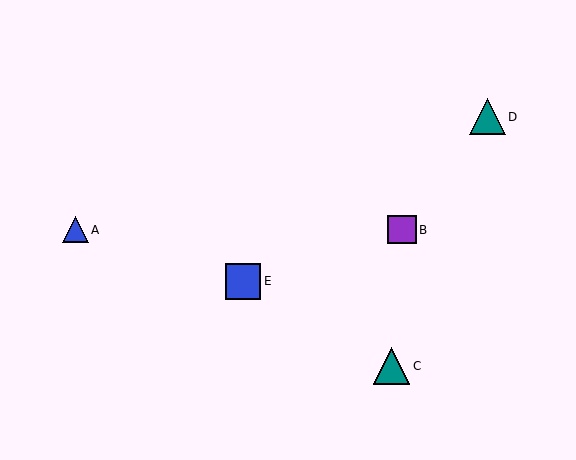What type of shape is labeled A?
Shape A is a blue triangle.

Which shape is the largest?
The teal triangle (labeled C) is the largest.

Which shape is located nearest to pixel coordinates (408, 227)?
The purple square (labeled B) at (402, 230) is nearest to that location.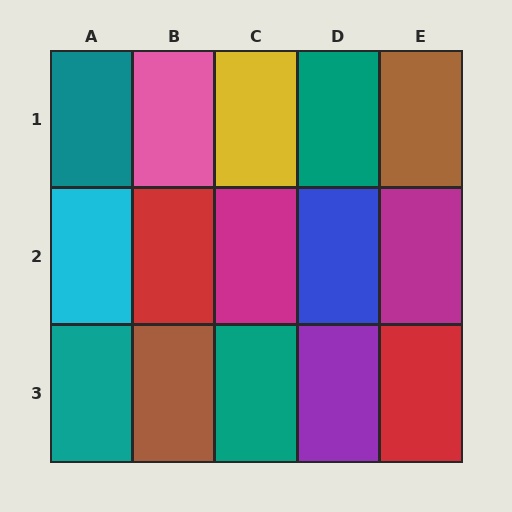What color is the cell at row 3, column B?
Brown.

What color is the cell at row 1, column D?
Teal.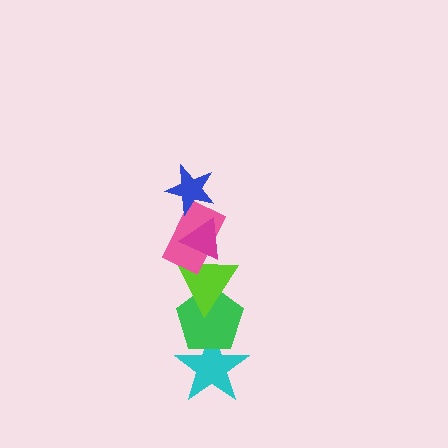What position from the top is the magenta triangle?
The magenta triangle is 2nd from the top.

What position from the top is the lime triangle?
The lime triangle is 4th from the top.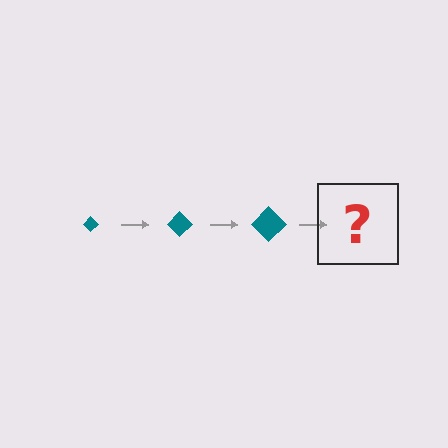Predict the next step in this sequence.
The next step is a teal diamond, larger than the previous one.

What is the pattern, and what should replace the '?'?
The pattern is that the diamond gets progressively larger each step. The '?' should be a teal diamond, larger than the previous one.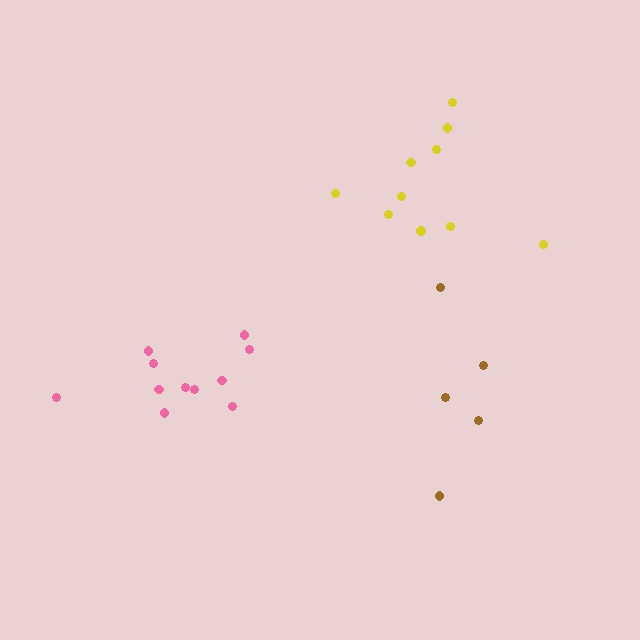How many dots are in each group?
Group 1: 5 dots, Group 2: 10 dots, Group 3: 11 dots (26 total).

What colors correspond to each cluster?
The clusters are colored: brown, yellow, pink.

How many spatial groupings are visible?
There are 3 spatial groupings.